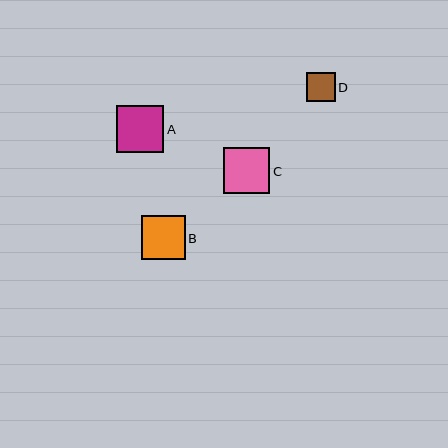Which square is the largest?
Square A is the largest with a size of approximately 48 pixels.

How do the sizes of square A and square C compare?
Square A and square C are approximately the same size.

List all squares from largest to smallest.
From largest to smallest: A, C, B, D.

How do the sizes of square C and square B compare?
Square C and square B are approximately the same size.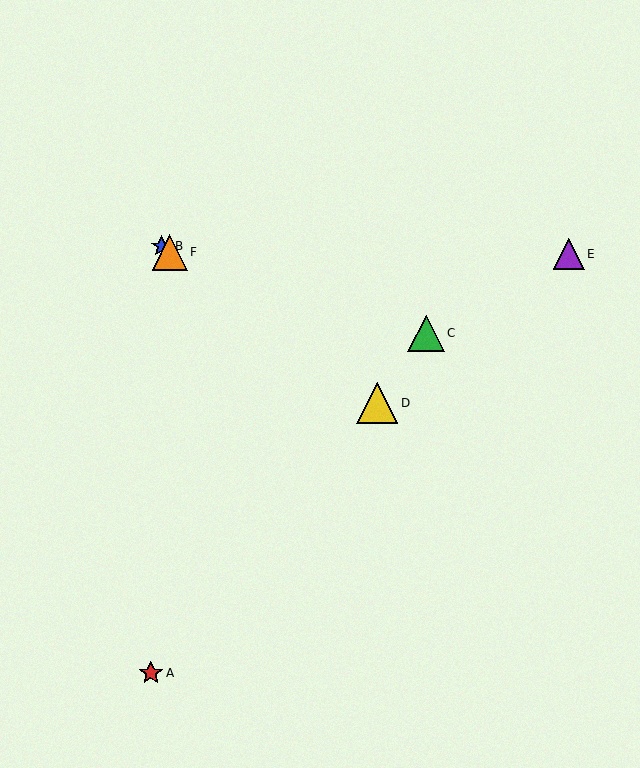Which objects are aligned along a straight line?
Objects B, D, F are aligned along a straight line.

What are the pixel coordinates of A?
Object A is at (151, 673).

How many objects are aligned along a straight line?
3 objects (B, D, F) are aligned along a straight line.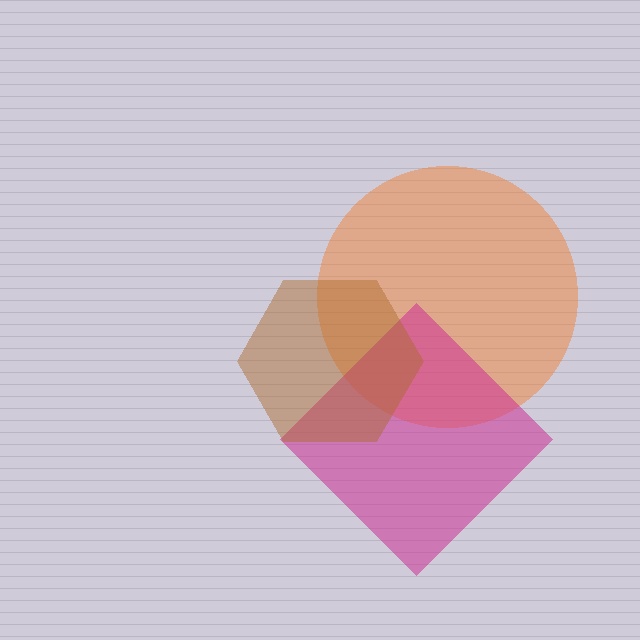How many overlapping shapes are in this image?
There are 3 overlapping shapes in the image.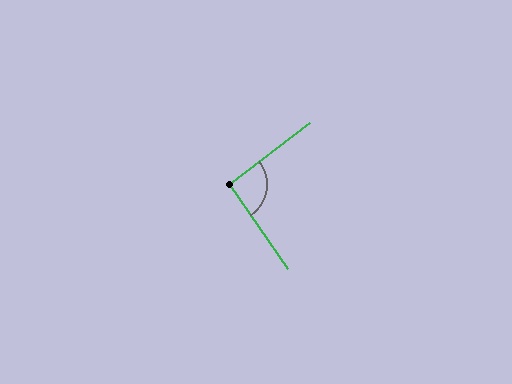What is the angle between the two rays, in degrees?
Approximately 93 degrees.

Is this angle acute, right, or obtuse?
It is approximately a right angle.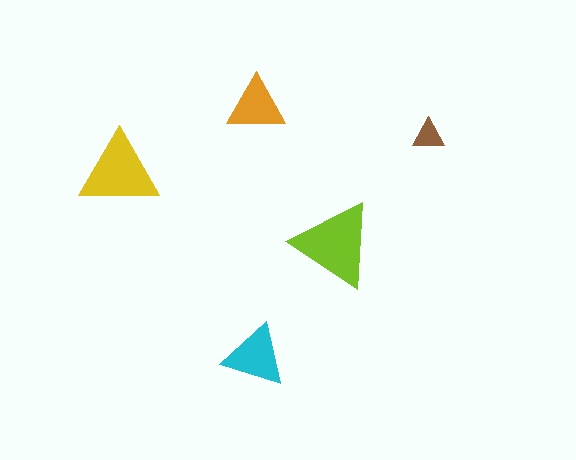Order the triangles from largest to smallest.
the lime one, the yellow one, the cyan one, the orange one, the brown one.